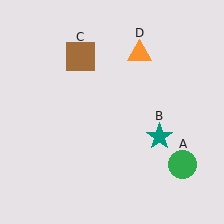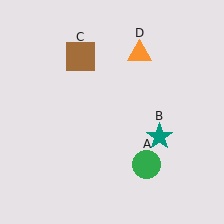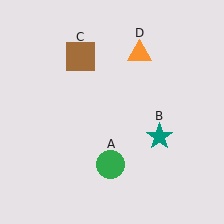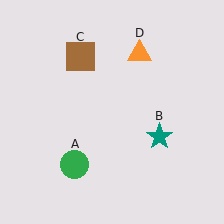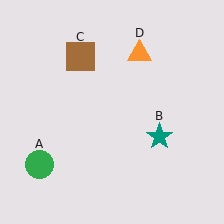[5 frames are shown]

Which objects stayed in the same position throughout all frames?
Teal star (object B) and brown square (object C) and orange triangle (object D) remained stationary.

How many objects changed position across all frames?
1 object changed position: green circle (object A).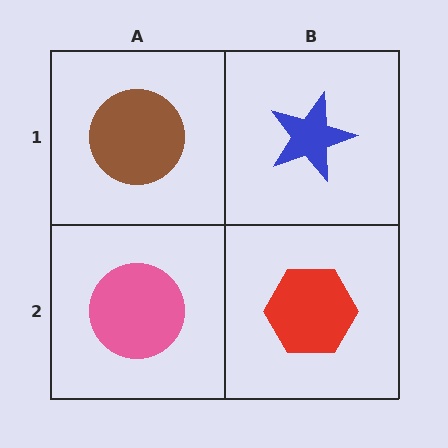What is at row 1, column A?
A brown circle.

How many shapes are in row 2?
2 shapes.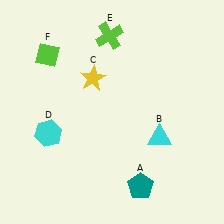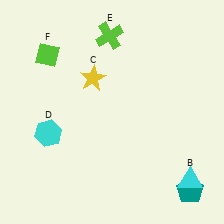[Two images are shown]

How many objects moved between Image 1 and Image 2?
2 objects moved between the two images.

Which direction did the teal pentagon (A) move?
The teal pentagon (A) moved right.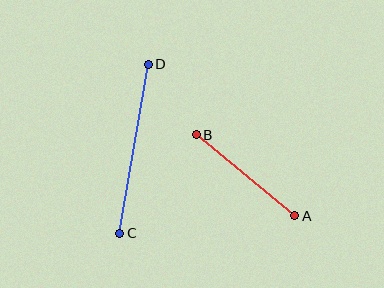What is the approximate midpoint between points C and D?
The midpoint is at approximately (134, 149) pixels.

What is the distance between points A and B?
The distance is approximately 128 pixels.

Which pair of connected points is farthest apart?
Points C and D are farthest apart.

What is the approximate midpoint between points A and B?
The midpoint is at approximately (245, 175) pixels.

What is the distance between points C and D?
The distance is approximately 171 pixels.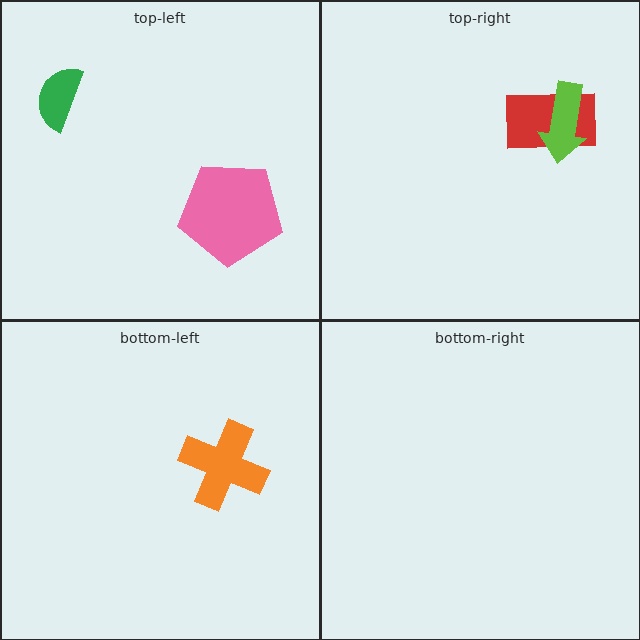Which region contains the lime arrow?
The top-right region.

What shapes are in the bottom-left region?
The orange cross.